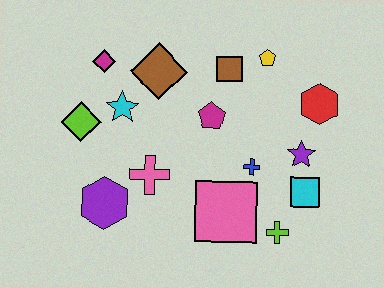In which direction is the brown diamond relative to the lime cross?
The brown diamond is above the lime cross.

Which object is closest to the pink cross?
The purple hexagon is closest to the pink cross.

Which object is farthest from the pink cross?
The red hexagon is farthest from the pink cross.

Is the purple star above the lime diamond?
No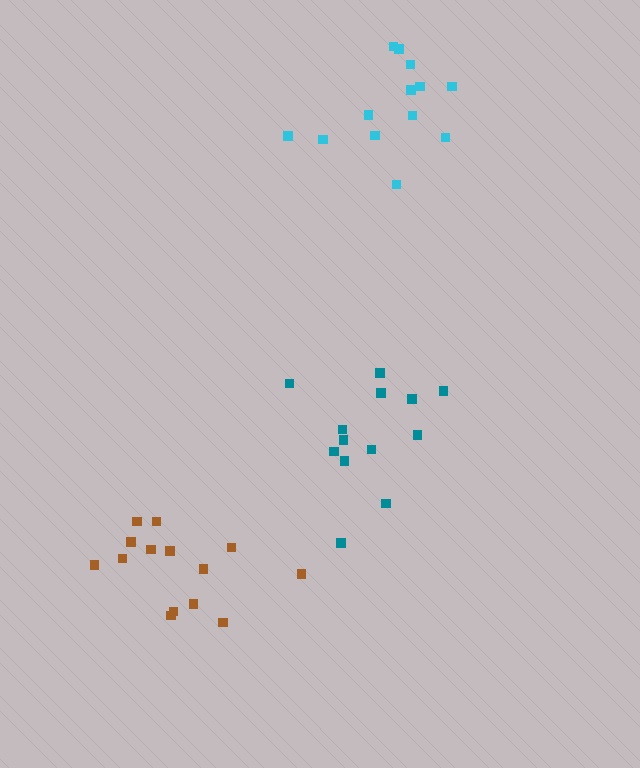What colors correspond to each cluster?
The clusters are colored: brown, cyan, teal.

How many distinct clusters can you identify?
There are 3 distinct clusters.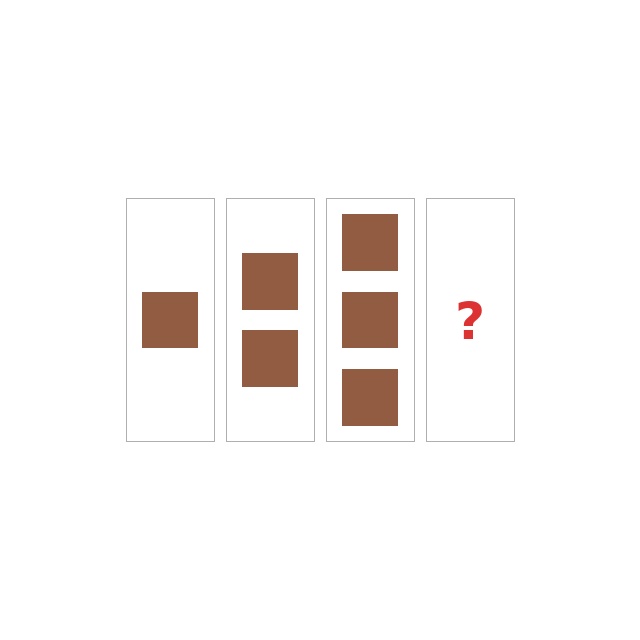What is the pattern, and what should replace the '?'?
The pattern is that each step adds one more square. The '?' should be 4 squares.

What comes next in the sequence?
The next element should be 4 squares.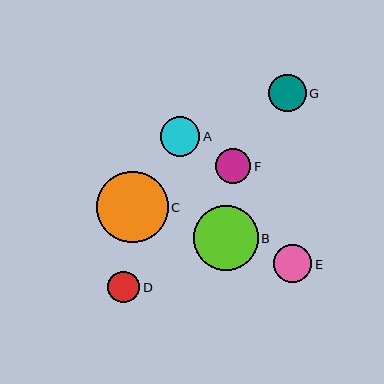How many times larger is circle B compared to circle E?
Circle B is approximately 1.7 times the size of circle E.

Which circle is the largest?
Circle C is the largest with a size of approximately 71 pixels.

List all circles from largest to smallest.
From largest to smallest: C, B, A, E, G, F, D.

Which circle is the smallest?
Circle D is the smallest with a size of approximately 32 pixels.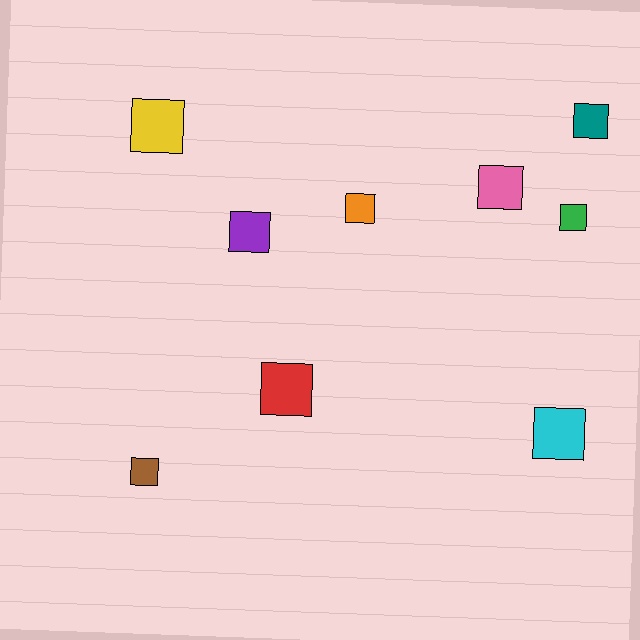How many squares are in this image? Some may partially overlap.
There are 9 squares.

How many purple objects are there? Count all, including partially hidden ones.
There is 1 purple object.